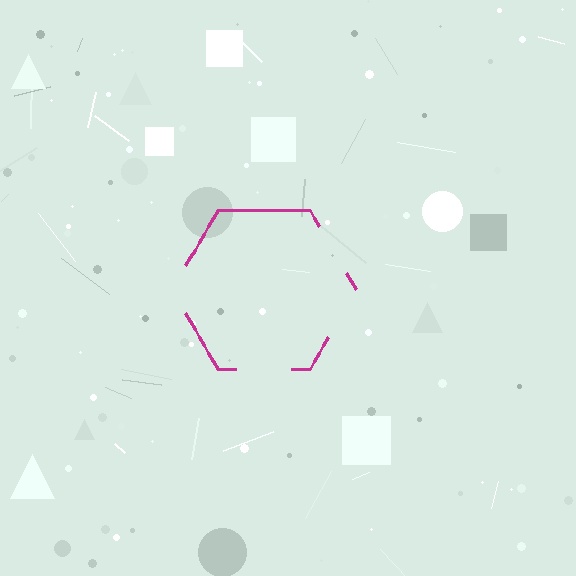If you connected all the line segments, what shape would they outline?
They would outline a hexagon.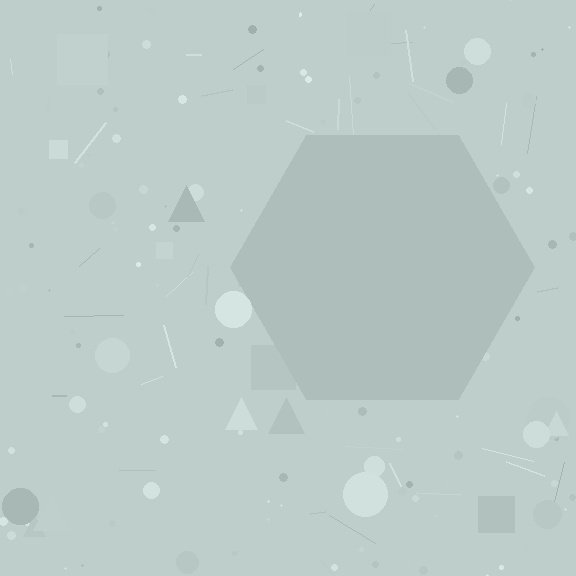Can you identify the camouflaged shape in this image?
The camouflaged shape is a hexagon.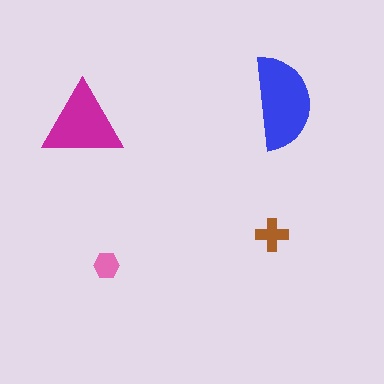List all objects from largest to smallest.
The blue semicircle, the magenta triangle, the brown cross, the pink hexagon.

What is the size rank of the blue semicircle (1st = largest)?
1st.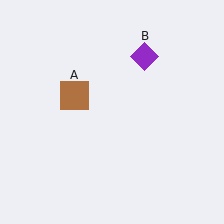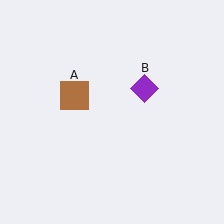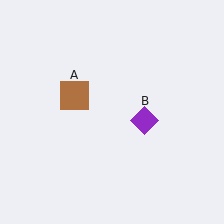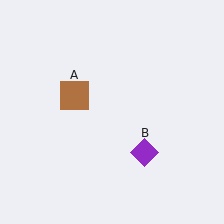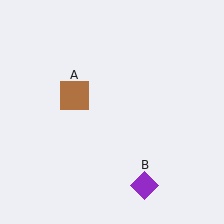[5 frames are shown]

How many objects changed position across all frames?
1 object changed position: purple diamond (object B).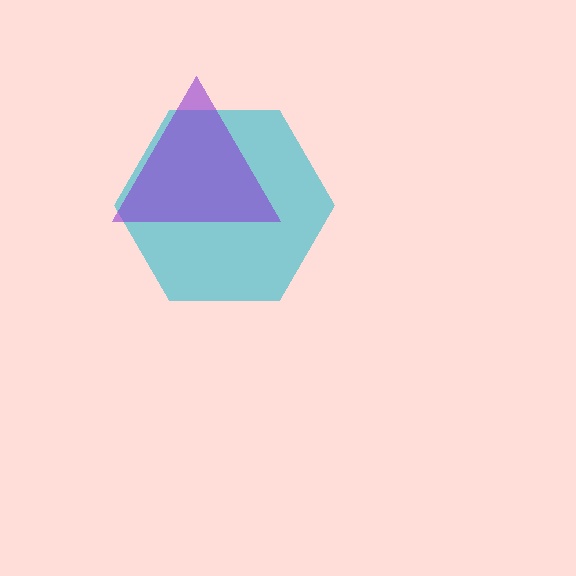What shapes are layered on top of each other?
The layered shapes are: a cyan hexagon, a purple triangle.